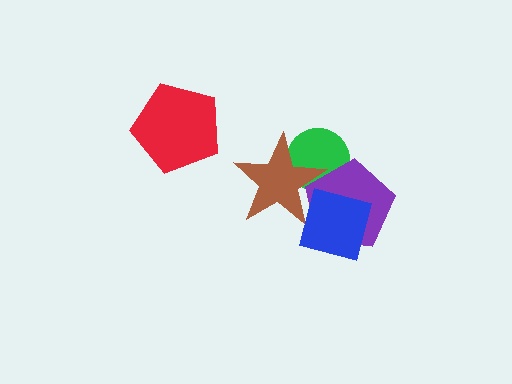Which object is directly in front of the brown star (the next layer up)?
The purple pentagon is directly in front of the brown star.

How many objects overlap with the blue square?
2 objects overlap with the blue square.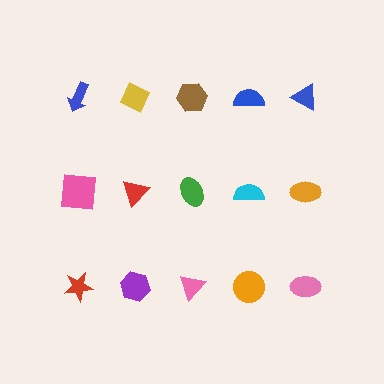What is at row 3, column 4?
An orange circle.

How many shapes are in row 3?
5 shapes.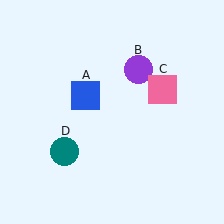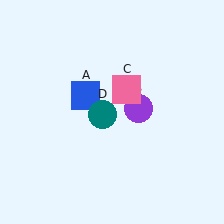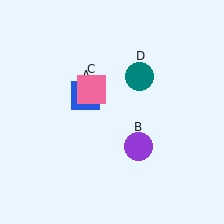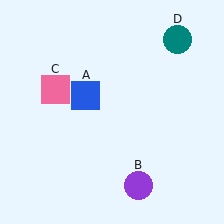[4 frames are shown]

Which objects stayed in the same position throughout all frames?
Blue square (object A) remained stationary.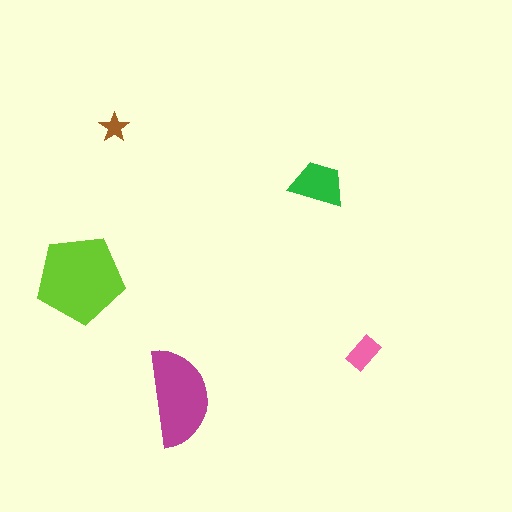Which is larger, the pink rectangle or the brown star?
The pink rectangle.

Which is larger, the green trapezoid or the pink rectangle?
The green trapezoid.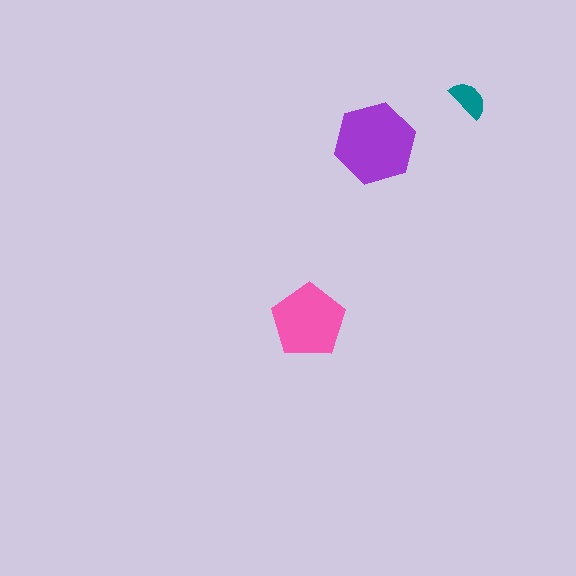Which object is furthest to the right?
The teal semicircle is rightmost.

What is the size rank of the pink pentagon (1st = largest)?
2nd.